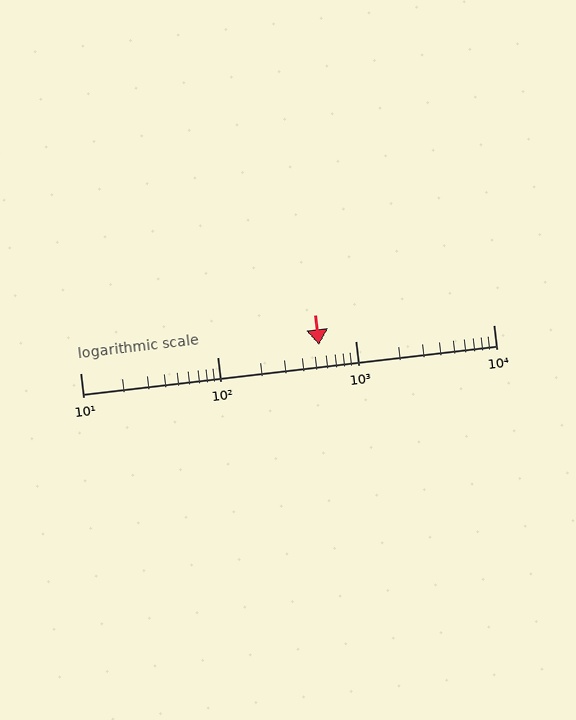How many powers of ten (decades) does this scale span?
The scale spans 3 decades, from 10 to 10000.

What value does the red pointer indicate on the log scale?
The pointer indicates approximately 540.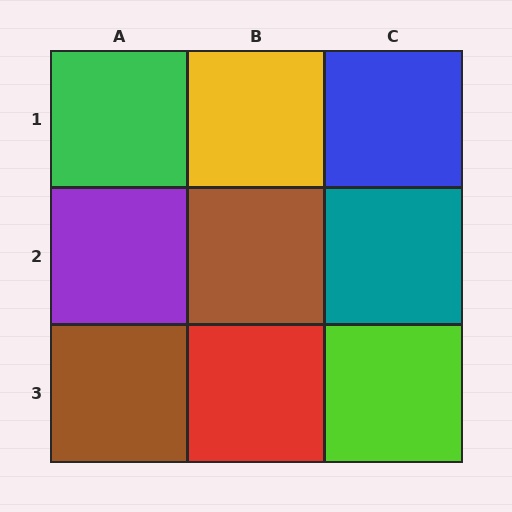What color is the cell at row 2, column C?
Teal.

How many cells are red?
1 cell is red.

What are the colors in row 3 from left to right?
Brown, red, lime.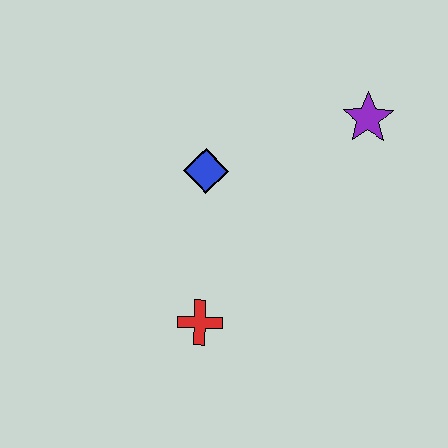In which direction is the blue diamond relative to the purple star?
The blue diamond is to the left of the purple star.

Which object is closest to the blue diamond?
The red cross is closest to the blue diamond.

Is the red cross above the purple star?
No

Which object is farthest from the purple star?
The red cross is farthest from the purple star.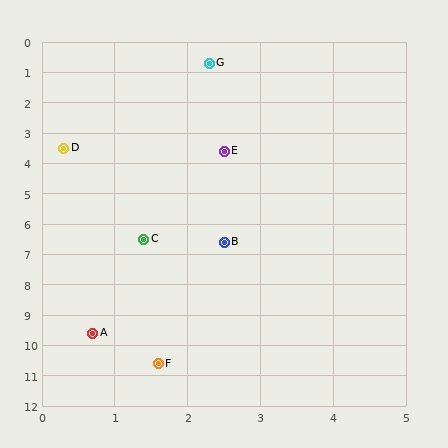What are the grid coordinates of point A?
Point A is at approximately (0.7, 9.6).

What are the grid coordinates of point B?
Point B is at approximately (2.5, 6.6).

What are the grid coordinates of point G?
Point G is at approximately (2.3, 0.7).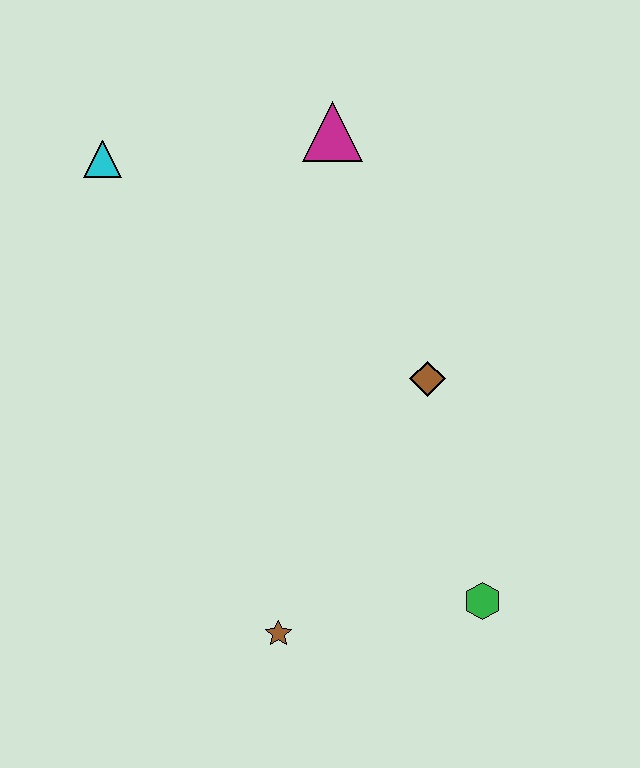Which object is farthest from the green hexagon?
The cyan triangle is farthest from the green hexagon.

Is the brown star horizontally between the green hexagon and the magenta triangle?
No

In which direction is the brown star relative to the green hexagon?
The brown star is to the left of the green hexagon.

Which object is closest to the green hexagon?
The brown star is closest to the green hexagon.